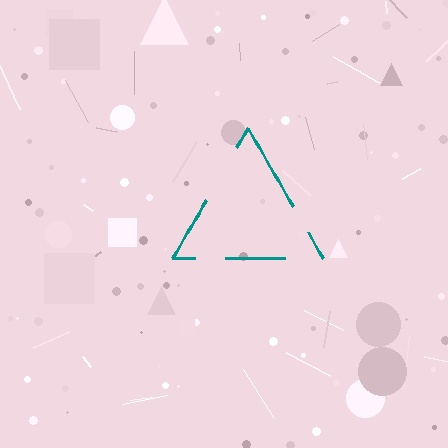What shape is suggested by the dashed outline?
The dashed outline suggests a triangle.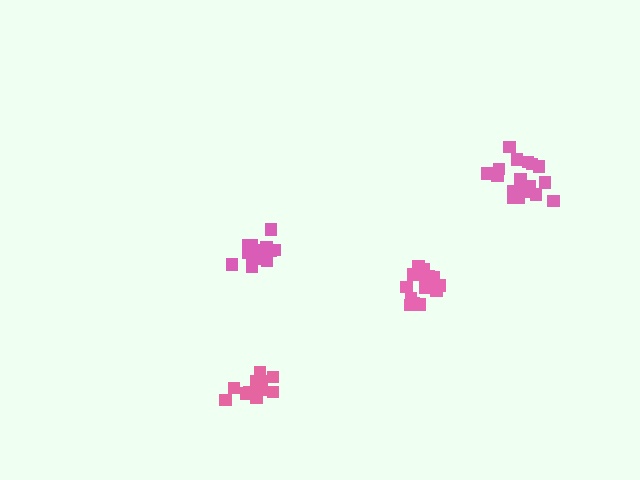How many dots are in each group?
Group 1: 13 dots, Group 2: 17 dots, Group 3: 18 dots, Group 4: 13 dots (61 total).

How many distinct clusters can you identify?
There are 4 distinct clusters.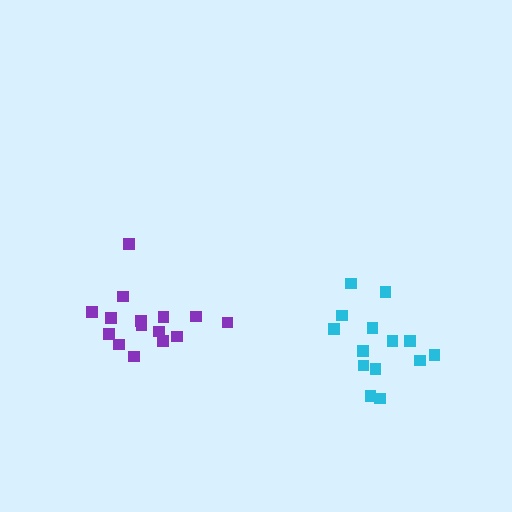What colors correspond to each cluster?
The clusters are colored: cyan, purple.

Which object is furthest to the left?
The purple cluster is leftmost.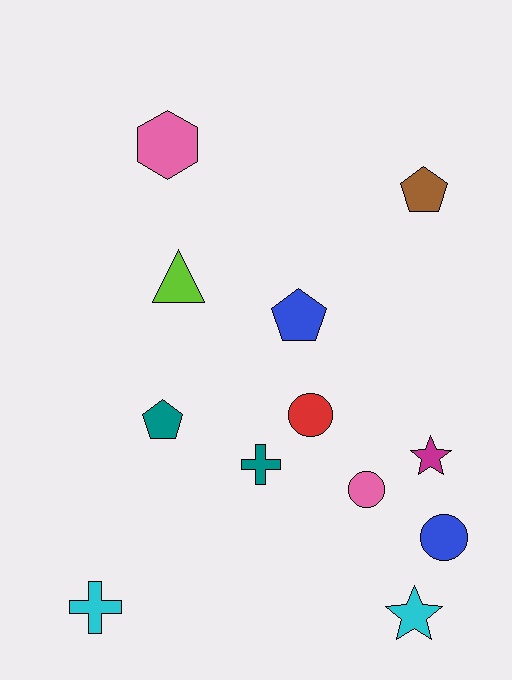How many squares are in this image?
There are no squares.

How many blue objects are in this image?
There are 2 blue objects.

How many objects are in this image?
There are 12 objects.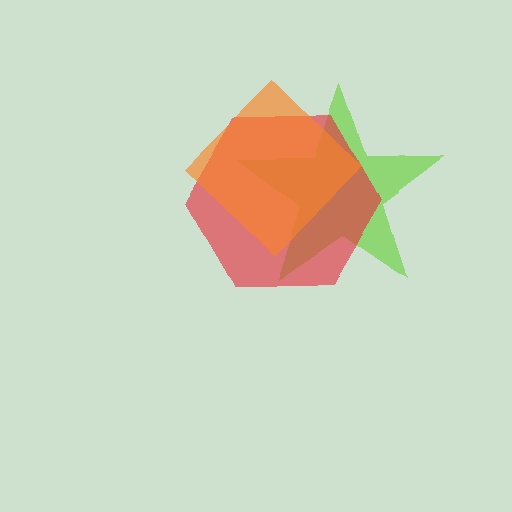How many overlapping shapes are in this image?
There are 3 overlapping shapes in the image.